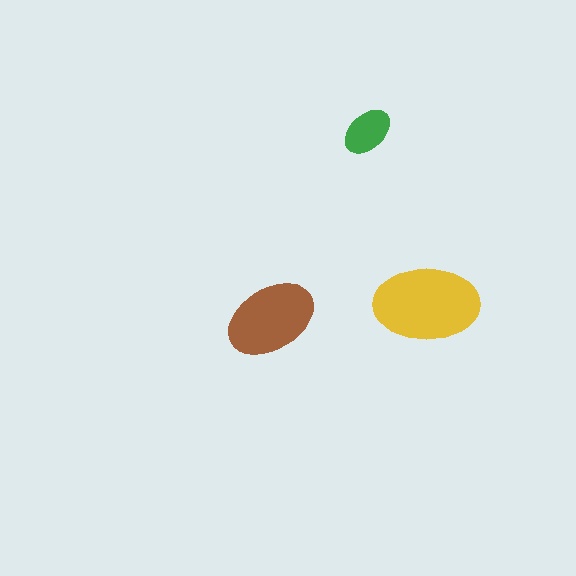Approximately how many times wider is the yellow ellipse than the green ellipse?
About 2 times wider.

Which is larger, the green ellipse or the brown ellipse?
The brown one.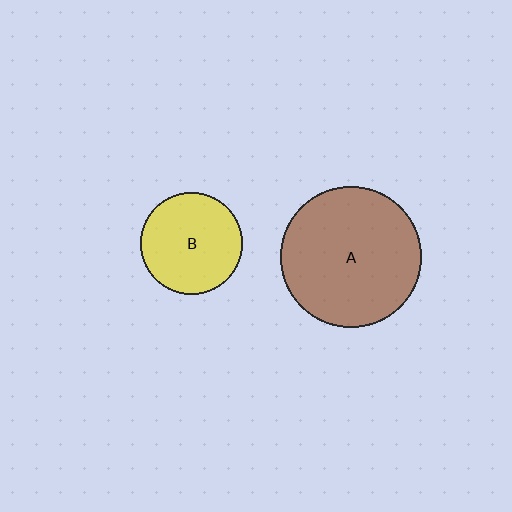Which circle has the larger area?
Circle A (brown).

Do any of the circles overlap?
No, none of the circles overlap.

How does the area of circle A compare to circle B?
Approximately 1.9 times.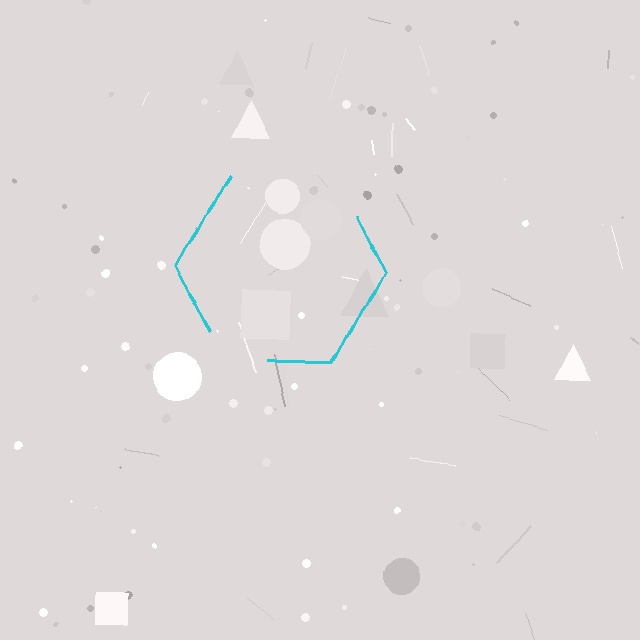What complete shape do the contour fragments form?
The contour fragments form a hexagon.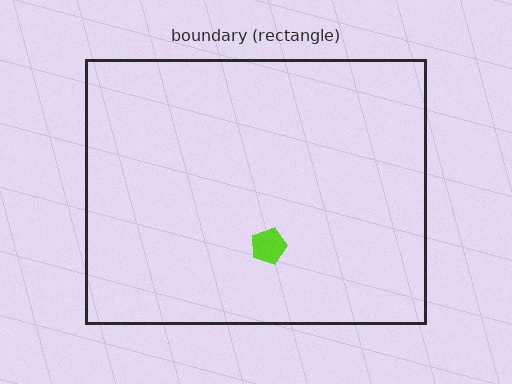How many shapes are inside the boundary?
1 inside, 0 outside.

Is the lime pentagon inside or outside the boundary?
Inside.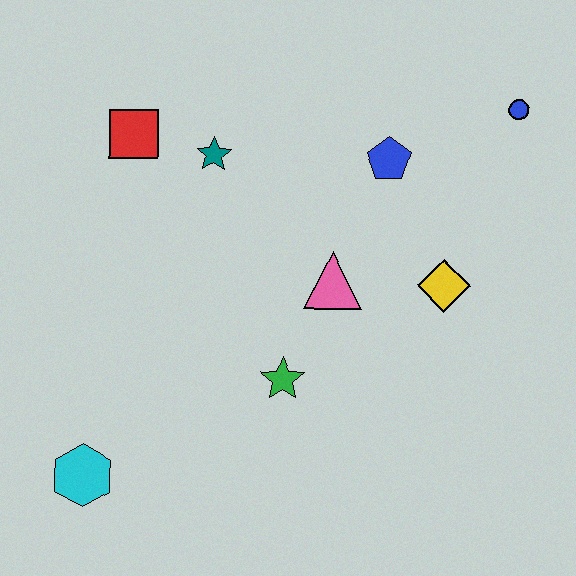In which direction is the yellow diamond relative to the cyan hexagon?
The yellow diamond is to the right of the cyan hexagon.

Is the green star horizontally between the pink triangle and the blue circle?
No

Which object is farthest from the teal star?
The cyan hexagon is farthest from the teal star.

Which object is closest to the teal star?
The red square is closest to the teal star.